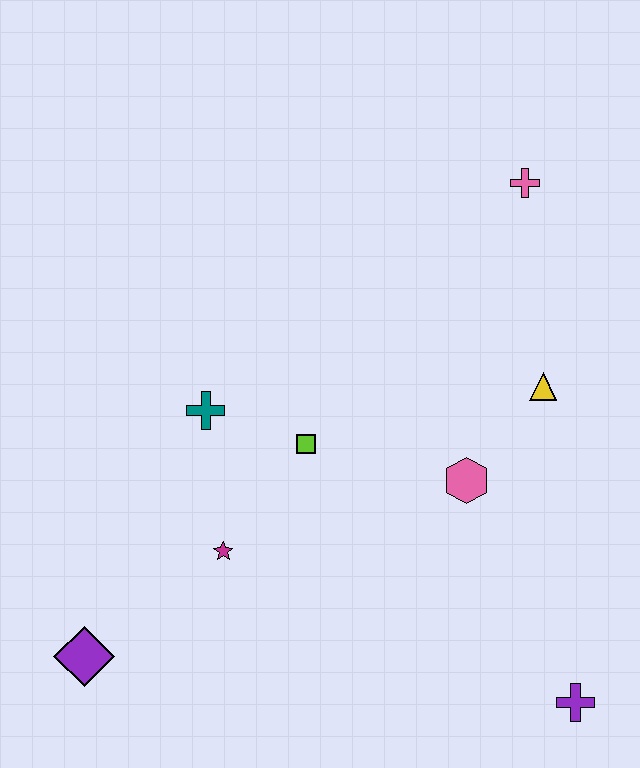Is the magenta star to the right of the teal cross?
Yes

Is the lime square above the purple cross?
Yes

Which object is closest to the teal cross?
The lime square is closest to the teal cross.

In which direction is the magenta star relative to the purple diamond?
The magenta star is to the right of the purple diamond.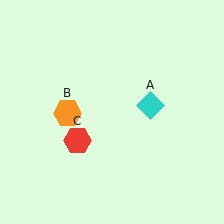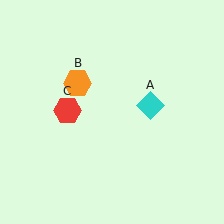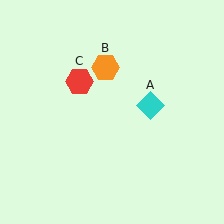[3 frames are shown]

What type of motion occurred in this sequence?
The orange hexagon (object B), red hexagon (object C) rotated clockwise around the center of the scene.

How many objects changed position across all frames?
2 objects changed position: orange hexagon (object B), red hexagon (object C).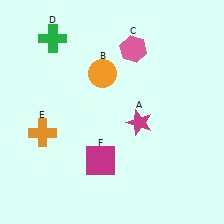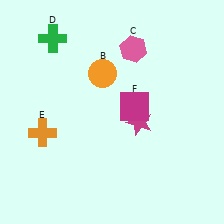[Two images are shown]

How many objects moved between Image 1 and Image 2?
1 object moved between the two images.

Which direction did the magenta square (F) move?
The magenta square (F) moved up.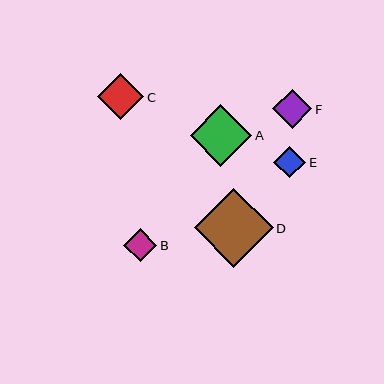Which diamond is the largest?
Diamond D is the largest with a size of approximately 79 pixels.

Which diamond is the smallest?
Diamond E is the smallest with a size of approximately 32 pixels.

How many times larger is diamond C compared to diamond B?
Diamond C is approximately 1.4 times the size of diamond B.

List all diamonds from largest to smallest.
From largest to smallest: D, A, C, F, B, E.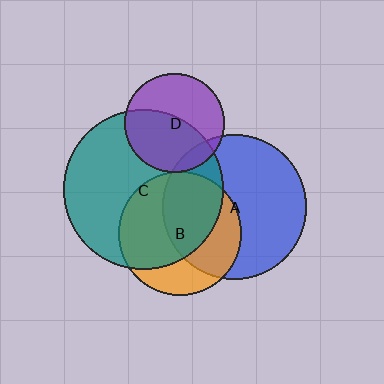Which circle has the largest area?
Circle C (teal).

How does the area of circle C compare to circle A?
Approximately 1.2 times.